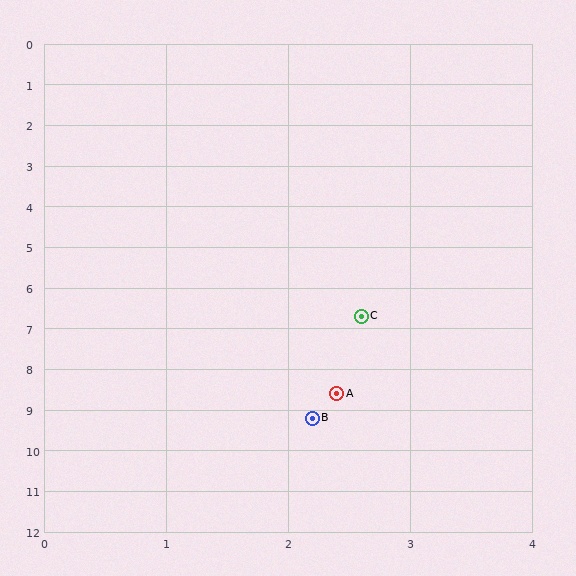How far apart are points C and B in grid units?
Points C and B are about 2.5 grid units apart.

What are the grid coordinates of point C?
Point C is at approximately (2.6, 6.7).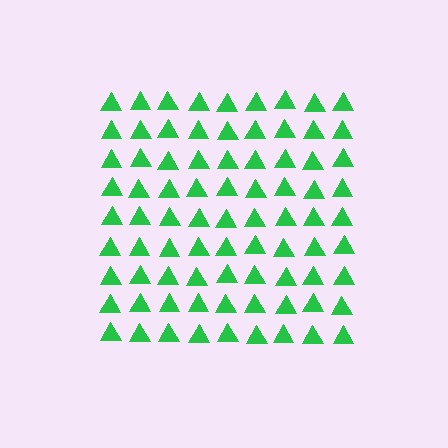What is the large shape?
The large shape is a square.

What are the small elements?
The small elements are triangles.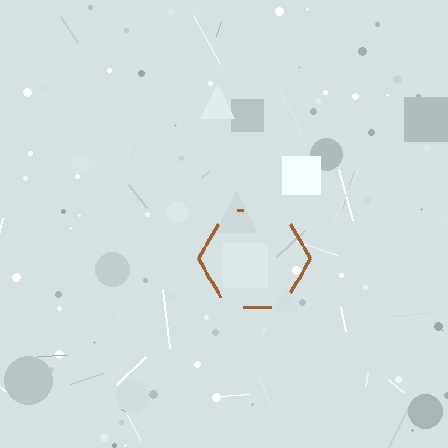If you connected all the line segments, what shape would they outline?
They would outline a hexagon.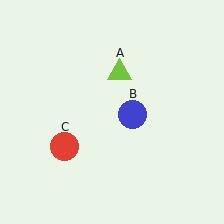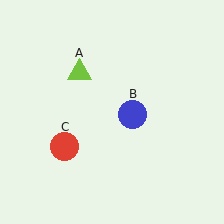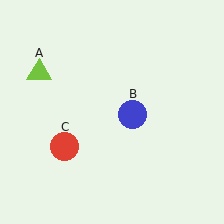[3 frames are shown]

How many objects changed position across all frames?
1 object changed position: lime triangle (object A).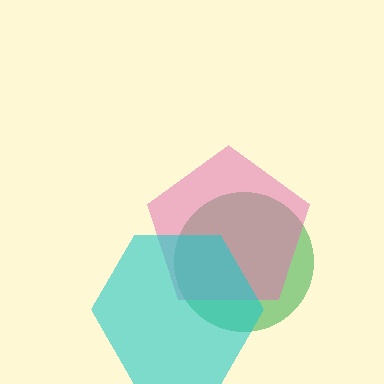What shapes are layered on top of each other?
The layered shapes are: a green circle, a pink pentagon, a cyan hexagon.